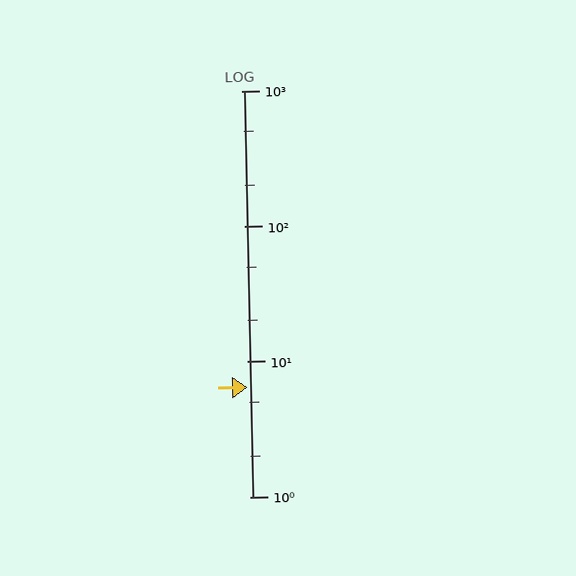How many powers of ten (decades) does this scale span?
The scale spans 3 decades, from 1 to 1000.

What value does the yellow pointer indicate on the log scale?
The pointer indicates approximately 6.4.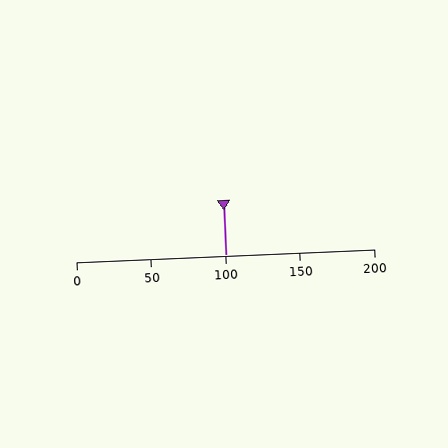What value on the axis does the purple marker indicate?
The marker indicates approximately 100.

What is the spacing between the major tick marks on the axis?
The major ticks are spaced 50 apart.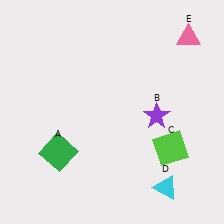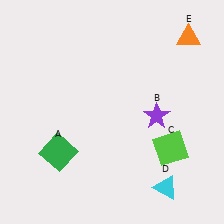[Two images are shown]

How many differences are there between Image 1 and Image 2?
There is 1 difference between the two images.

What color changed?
The triangle (E) changed from pink in Image 1 to orange in Image 2.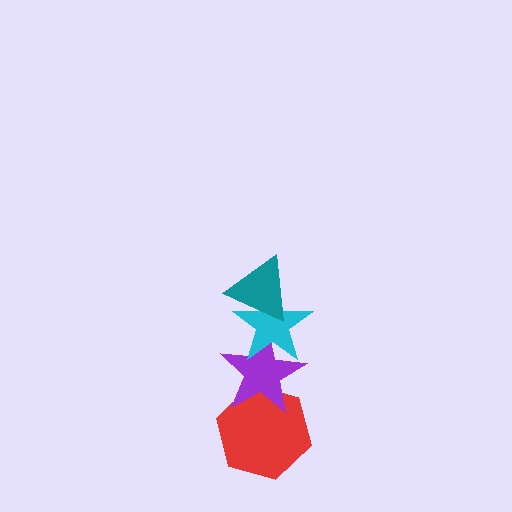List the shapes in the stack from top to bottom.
From top to bottom: the teal triangle, the cyan star, the purple star, the red hexagon.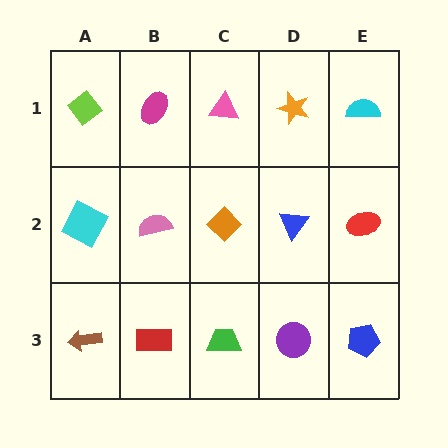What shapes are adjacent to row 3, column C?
An orange diamond (row 2, column C), a red rectangle (row 3, column B), a purple circle (row 3, column D).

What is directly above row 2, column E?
A cyan semicircle.